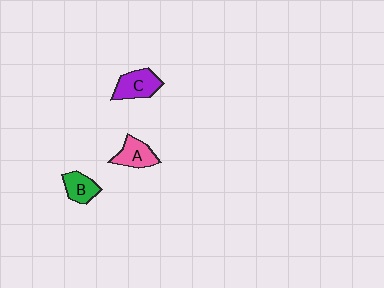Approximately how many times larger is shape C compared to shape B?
Approximately 1.3 times.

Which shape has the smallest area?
Shape B (green).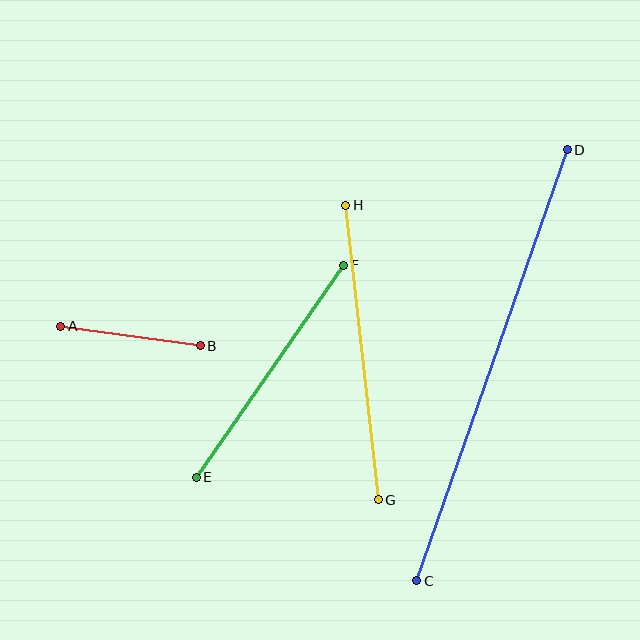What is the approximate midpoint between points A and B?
The midpoint is at approximately (130, 336) pixels.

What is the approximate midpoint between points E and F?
The midpoint is at approximately (270, 371) pixels.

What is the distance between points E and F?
The distance is approximately 258 pixels.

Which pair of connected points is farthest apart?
Points C and D are farthest apart.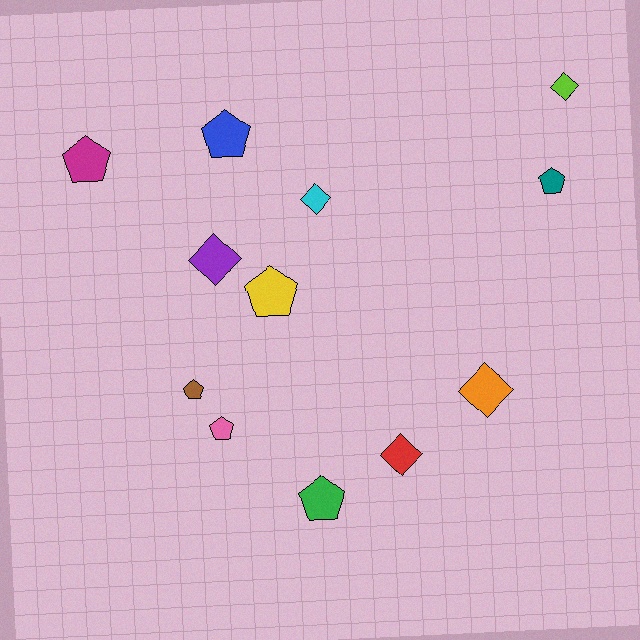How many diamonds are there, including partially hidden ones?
There are 5 diamonds.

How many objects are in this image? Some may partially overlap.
There are 12 objects.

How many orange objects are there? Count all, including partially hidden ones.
There is 1 orange object.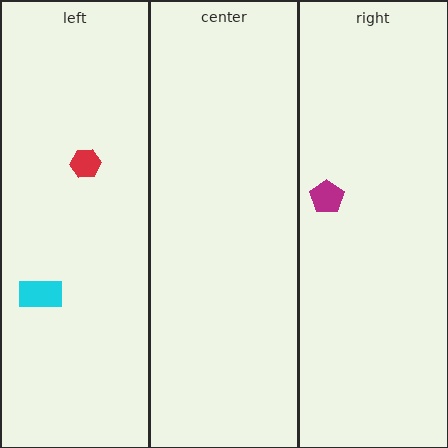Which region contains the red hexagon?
The left region.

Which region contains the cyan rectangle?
The left region.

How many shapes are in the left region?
2.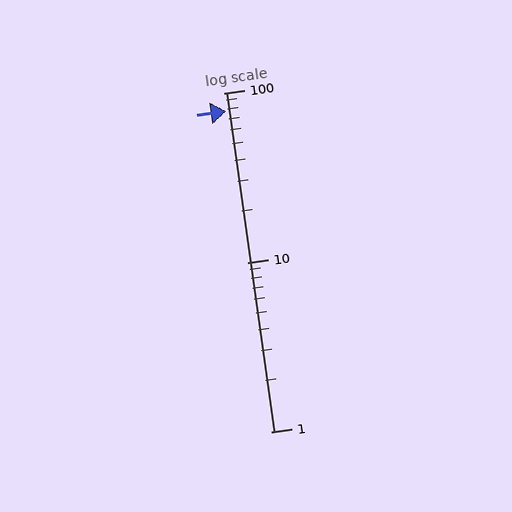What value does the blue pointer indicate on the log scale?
The pointer indicates approximately 78.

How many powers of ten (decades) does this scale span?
The scale spans 2 decades, from 1 to 100.